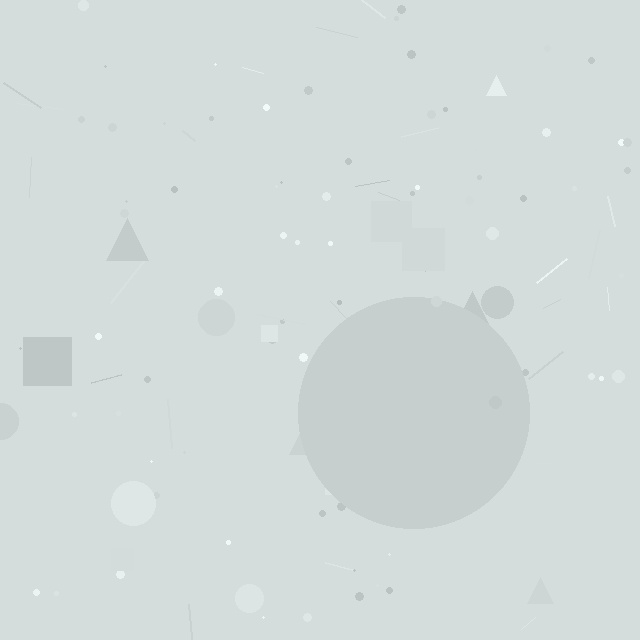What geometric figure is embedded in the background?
A circle is embedded in the background.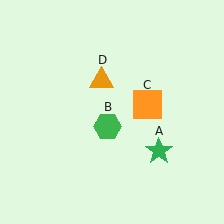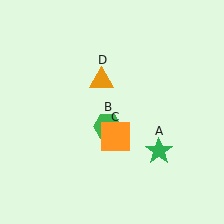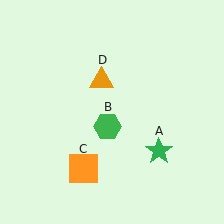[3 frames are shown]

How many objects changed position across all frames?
1 object changed position: orange square (object C).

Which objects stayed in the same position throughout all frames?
Green star (object A) and green hexagon (object B) and orange triangle (object D) remained stationary.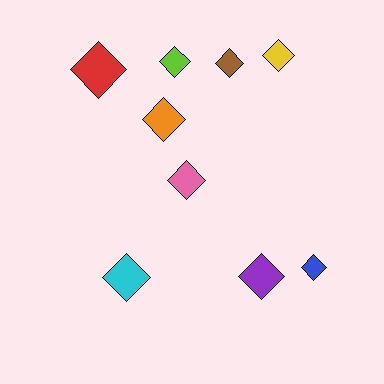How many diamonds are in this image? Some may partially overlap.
There are 9 diamonds.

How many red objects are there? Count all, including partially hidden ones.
There is 1 red object.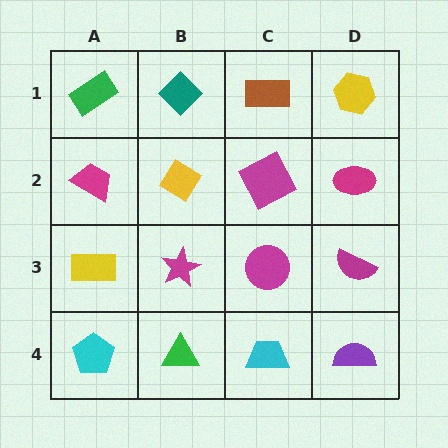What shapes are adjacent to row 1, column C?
A magenta square (row 2, column C), a teal diamond (row 1, column B), a yellow hexagon (row 1, column D).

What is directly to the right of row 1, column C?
A yellow hexagon.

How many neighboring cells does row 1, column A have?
2.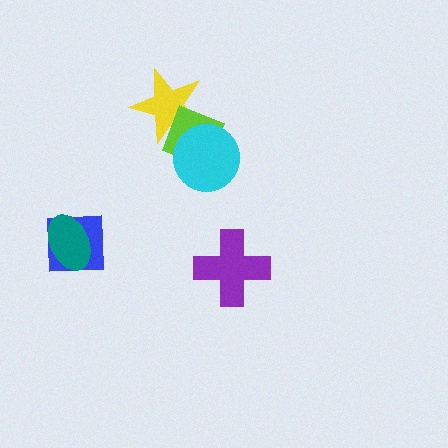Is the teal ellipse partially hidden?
No, no other shape covers it.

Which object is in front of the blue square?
The teal ellipse is in front of the blue square.